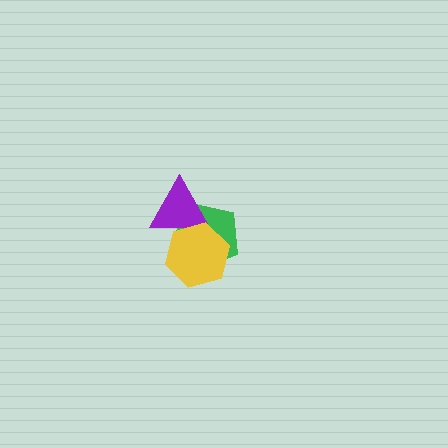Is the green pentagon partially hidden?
Yes, it is partially covered by another shape.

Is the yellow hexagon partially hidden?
No, no other shape covers it.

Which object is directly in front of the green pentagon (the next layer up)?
The purple triangle is directly in front of the green pentagon.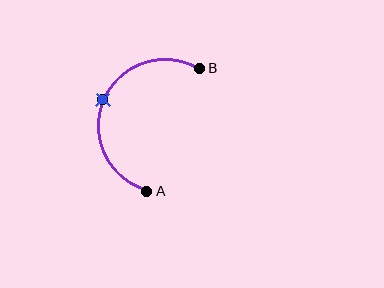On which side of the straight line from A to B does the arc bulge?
The arc bulges to the left of the straight line connecting A and B.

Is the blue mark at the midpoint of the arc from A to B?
Yes. The blue mark lies on the arc at equal arc-length from both A and B — it is the arc midpoint.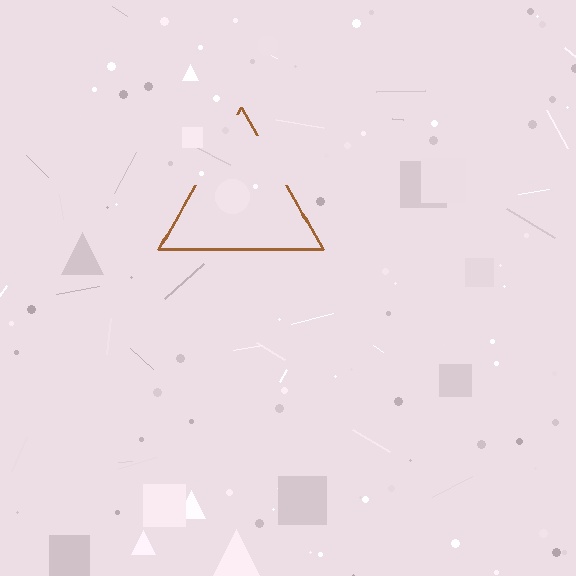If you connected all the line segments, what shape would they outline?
They would outline a triangle.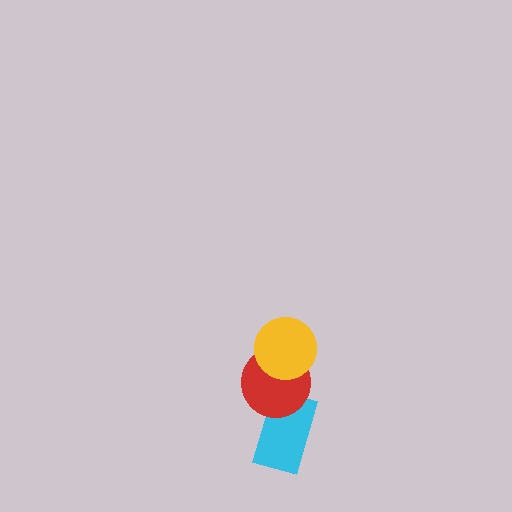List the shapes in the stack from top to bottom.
From top to bottom: the yellow circle, the red circle, the cyan rectangle.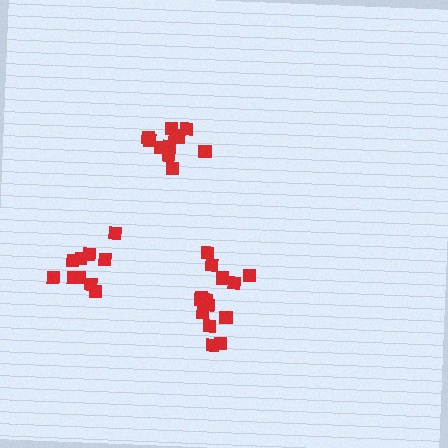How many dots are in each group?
Group 1: 11 dots, Group 2: 10 dots, Group 3: 15 dots (36 total).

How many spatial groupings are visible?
There are 3 spatial groupings.